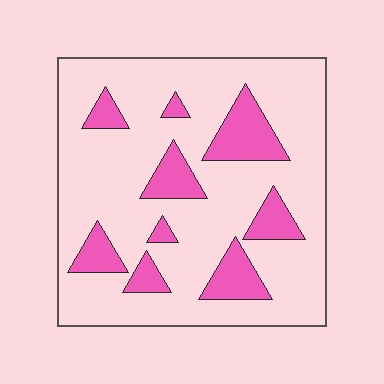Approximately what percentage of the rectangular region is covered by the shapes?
Approximately 20%.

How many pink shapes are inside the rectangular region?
9.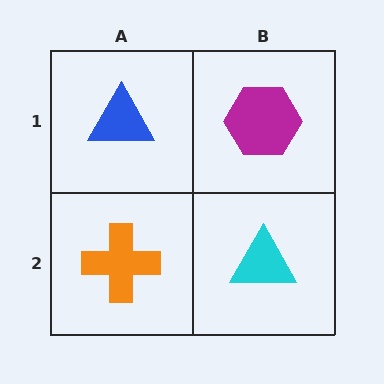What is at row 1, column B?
A magenta hexagon.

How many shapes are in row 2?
2 shapes.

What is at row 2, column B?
A cyan triangle.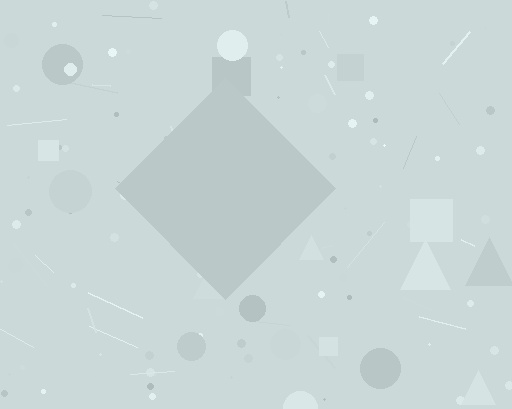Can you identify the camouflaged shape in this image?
The camouflaged shape is a diamond.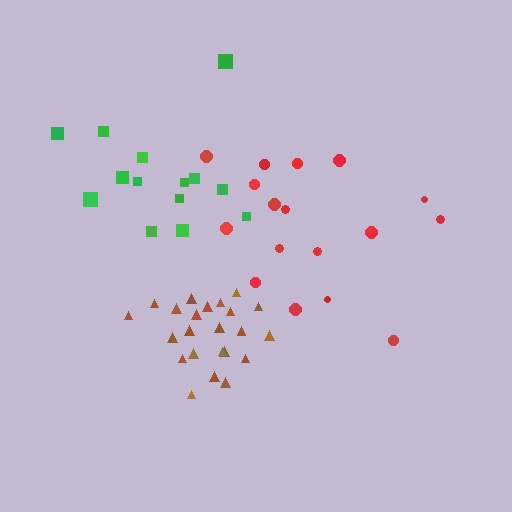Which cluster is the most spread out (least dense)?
Red.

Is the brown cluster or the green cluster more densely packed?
Brown.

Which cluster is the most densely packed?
Brown.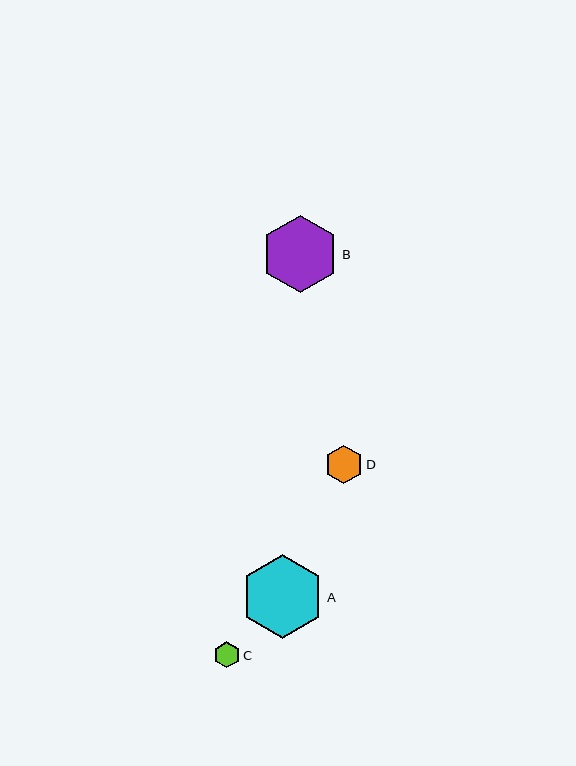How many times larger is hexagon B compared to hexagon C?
Hexagon B is approximately 3.0 times the size of hexagon C.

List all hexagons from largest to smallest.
From largest to smallest: A, B, D, C.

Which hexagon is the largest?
Hexagon A is the largest with a size of approximately 83 pixels.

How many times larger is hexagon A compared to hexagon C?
Hexagon A is approximately 3.2 times the size of hexagon C.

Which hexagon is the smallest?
Hexagon C is the smallest with a size of approximately 26 pixels.